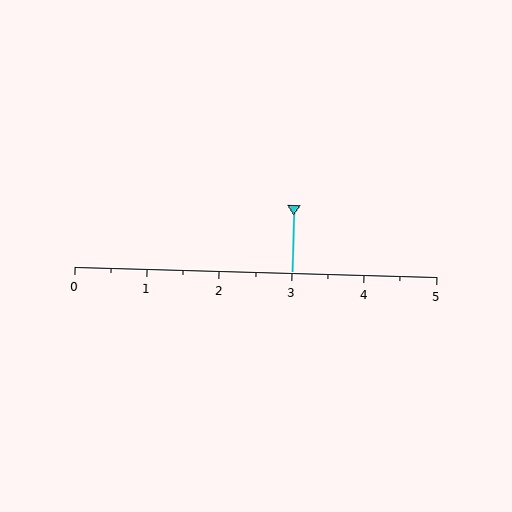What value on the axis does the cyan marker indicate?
The marker indicates approximately 3.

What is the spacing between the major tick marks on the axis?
The major ticks are spaced 1 apart.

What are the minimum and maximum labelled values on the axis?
The axis runs from 0 to 5.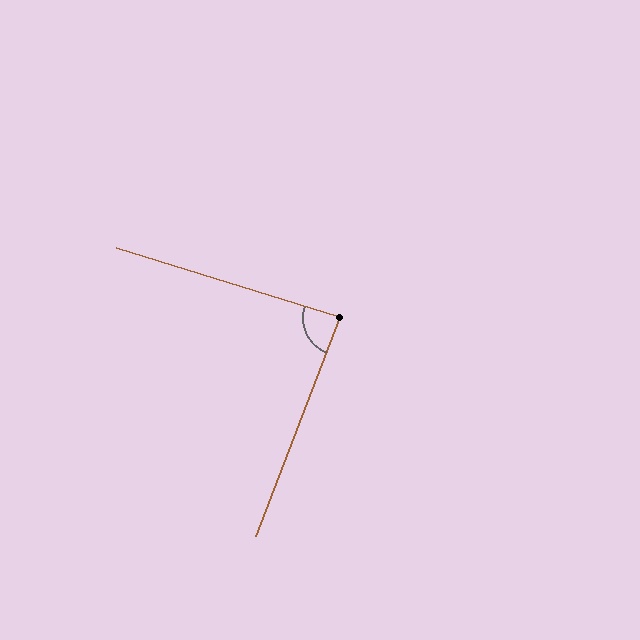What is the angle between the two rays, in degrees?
Approximately 86 degrees.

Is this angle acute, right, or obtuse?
It is approximately a right angle.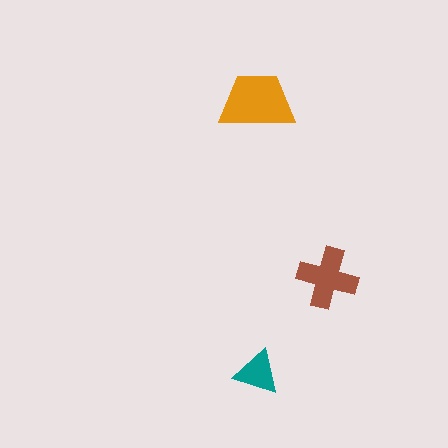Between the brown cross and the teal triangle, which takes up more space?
The brown cross.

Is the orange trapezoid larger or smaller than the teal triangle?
Larger.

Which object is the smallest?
The teal triangle.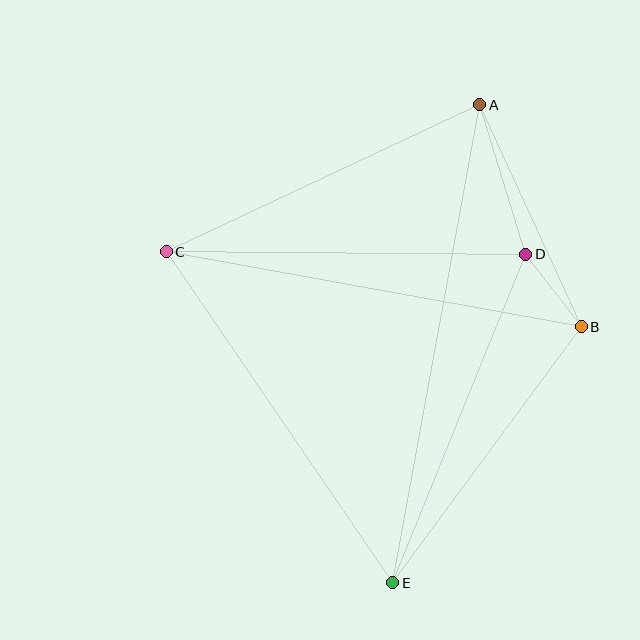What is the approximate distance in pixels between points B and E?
The distance between B and E is approximately 318 pixels.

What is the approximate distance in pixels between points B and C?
The distance between B and C is approximately 422 pixels.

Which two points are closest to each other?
Points B and D are closest to each other.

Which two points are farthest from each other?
Points A and E are farthest from each other.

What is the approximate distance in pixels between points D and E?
The distance between D and E is approximately 354 pixels.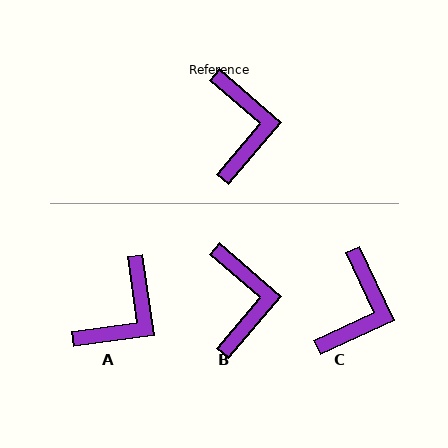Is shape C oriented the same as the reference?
No, it is off by about 24 degrees.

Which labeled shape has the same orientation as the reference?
B.